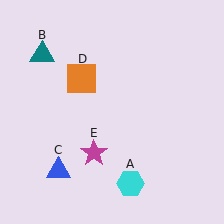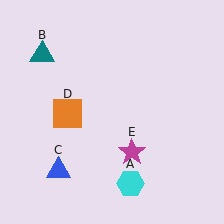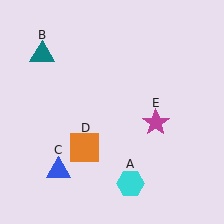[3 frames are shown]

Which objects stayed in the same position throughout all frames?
Cyan hexagon (object A) and teal triangle (object B) and blue triangle (object C) remained stationary.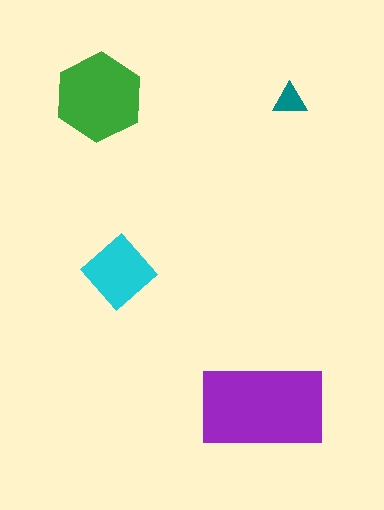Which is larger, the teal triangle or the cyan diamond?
The cyan diamond.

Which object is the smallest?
The teal triangle.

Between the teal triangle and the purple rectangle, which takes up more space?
The purple rectangle.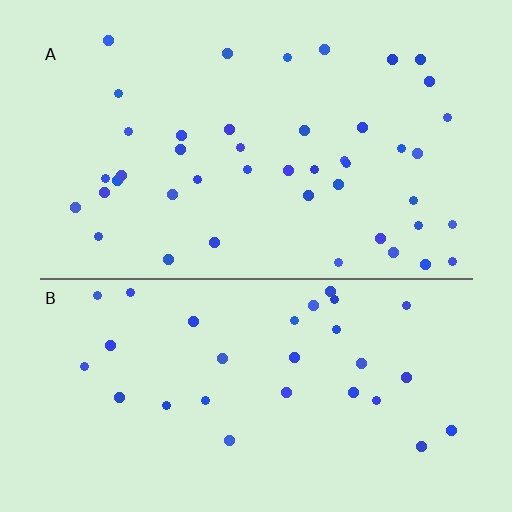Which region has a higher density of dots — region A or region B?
A (the top).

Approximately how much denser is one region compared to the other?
Approximately 1.4× — region A over region B.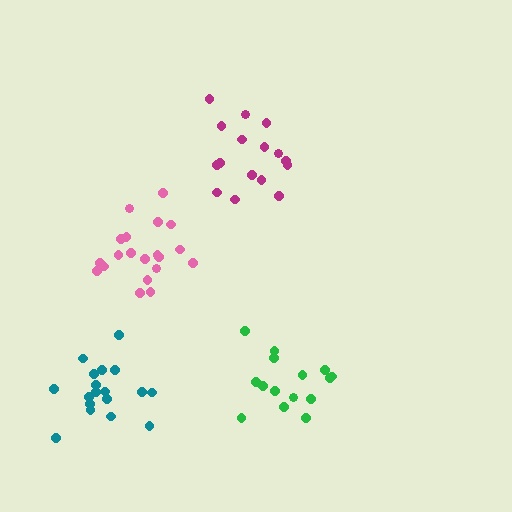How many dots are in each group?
Group 1: 20 dots, Group 2: 15 dots, Group 3: 18 dots, Group 4: 16 dots (69 total).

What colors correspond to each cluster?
The clusters are colored: pink, green, teal, magenta.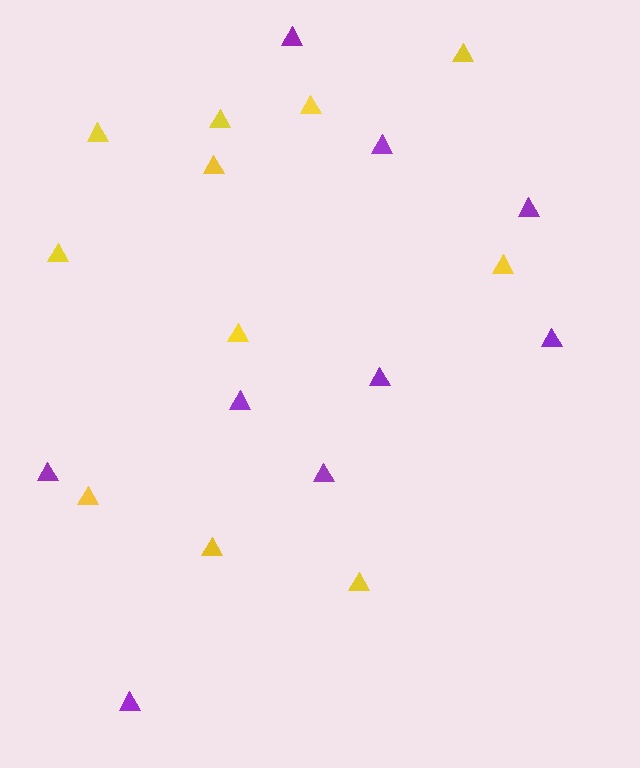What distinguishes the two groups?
There are 2 groups: one group of yellow triangles (11) and one group of purple triangles (9).